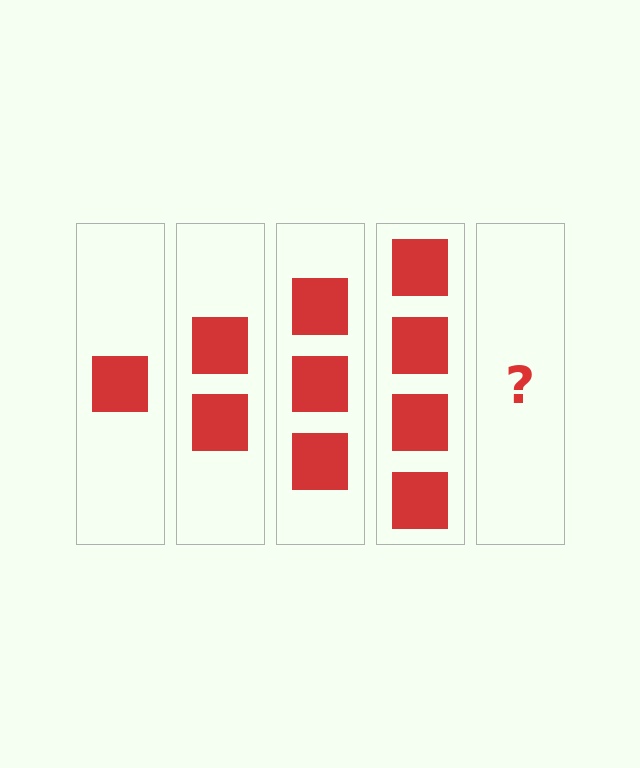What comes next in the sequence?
The next element should be 5 squares.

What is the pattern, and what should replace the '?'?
The pattern is that each step adds one more square. The '?' should be 5 squares.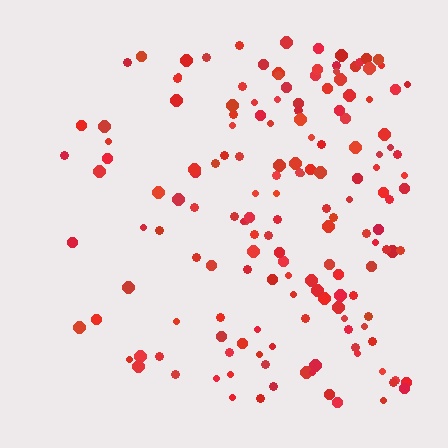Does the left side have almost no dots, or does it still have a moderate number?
Still a moderate number, just noticeably fewer than the right.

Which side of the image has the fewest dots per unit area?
The left.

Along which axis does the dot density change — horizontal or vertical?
Horizontal.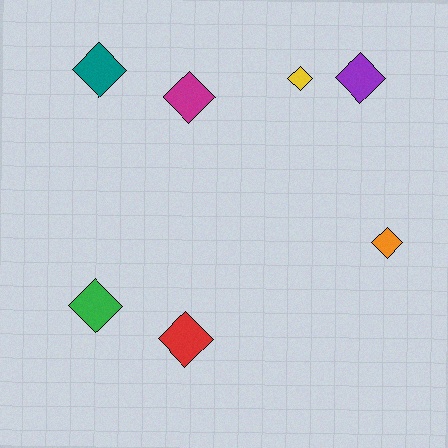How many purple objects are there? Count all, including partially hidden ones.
There is 1 purple object.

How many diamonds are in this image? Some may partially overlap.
There are 7 diamonds.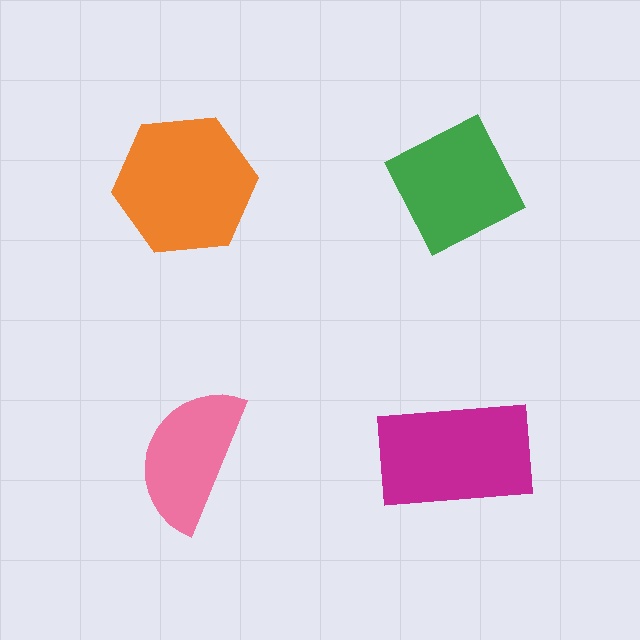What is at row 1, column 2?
A green diamond.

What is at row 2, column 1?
A pink semicircle.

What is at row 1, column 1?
An orange hexagon.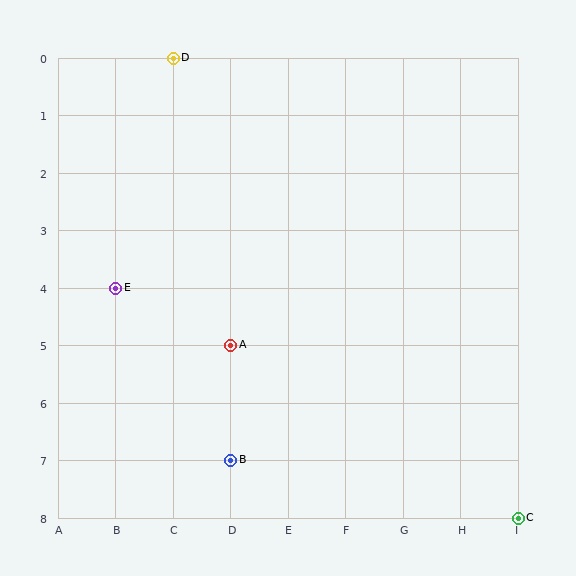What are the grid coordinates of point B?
Point B is at grid coordinates (D, 7).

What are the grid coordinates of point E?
Point E is at grid coordinates (B, 4).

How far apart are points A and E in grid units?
Points A and E are 2 columns and 1 row apart (about 2.2 grid units diagonally).